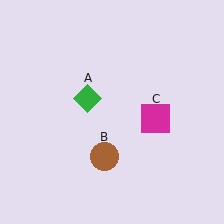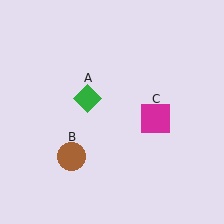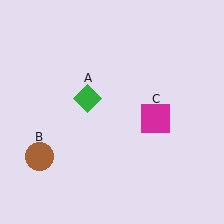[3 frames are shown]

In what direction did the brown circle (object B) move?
The brown circle (object B) moved left.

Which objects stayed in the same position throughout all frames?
Green diamond (object A) and magenta square (object C) remained stationary.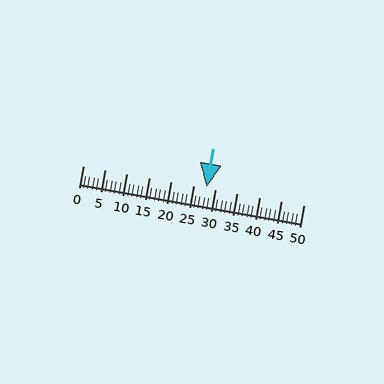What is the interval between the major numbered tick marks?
The major tick marks are spaced 5 units apart.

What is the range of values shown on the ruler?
The ruler shows values from 0 to 50.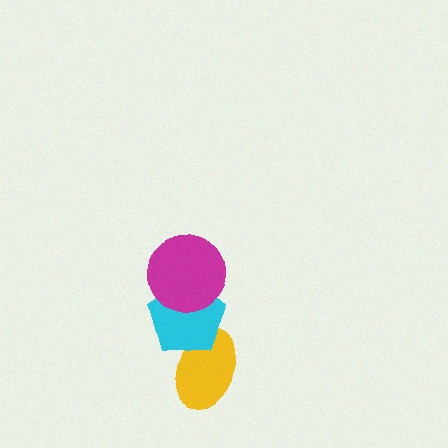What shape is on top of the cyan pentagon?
The magenta circle is on top of the cyan pentagon.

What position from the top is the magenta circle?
The magenta circle is 1st from the top.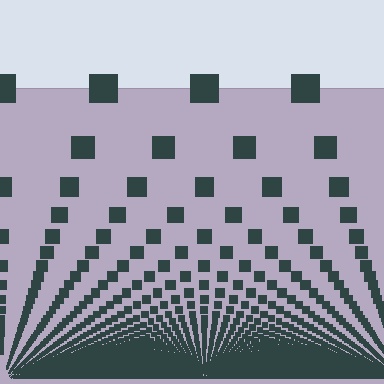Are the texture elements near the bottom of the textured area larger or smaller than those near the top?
Smaller. The gradient is inverted — elements near the bottom are smaller and denser.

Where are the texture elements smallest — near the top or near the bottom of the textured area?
Near the bottom.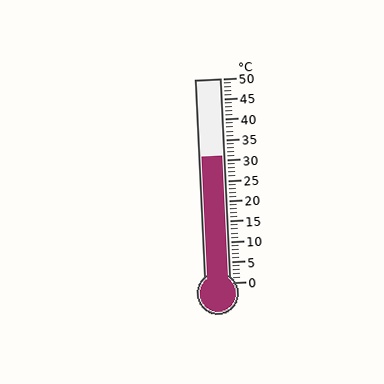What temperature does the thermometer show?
The thermometer shows approximately 31°C.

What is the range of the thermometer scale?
The thermometer scale ranges from 0°C to 50°C.